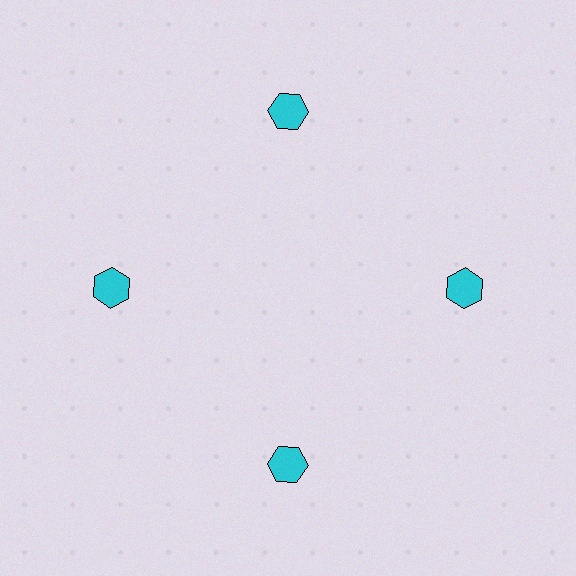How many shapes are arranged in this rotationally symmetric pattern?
There are 4 shapes, arranged in 4 groups of 1.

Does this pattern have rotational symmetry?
Yes, this pattern has 4-fold rotational symmetry. It looks the same after rotating 90 degrees around the center.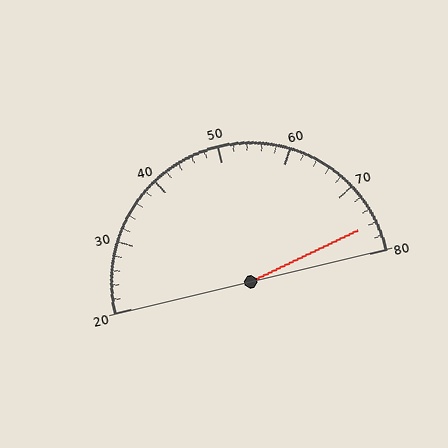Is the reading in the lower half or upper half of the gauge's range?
The reading is in the upper half of the range (20 to 80).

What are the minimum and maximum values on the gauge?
The gauge ranges from 20 to 80.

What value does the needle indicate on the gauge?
The needle indicates approximately 76.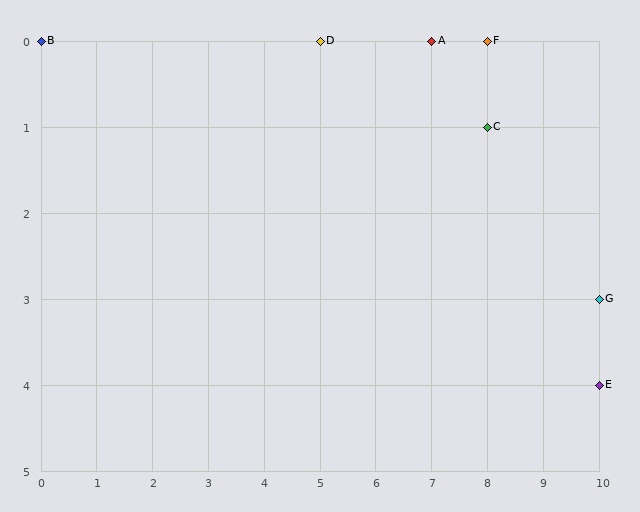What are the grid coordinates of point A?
Point A is at grid coordinates (7, 0).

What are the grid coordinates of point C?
Point C is at grid coordinates (8, 1).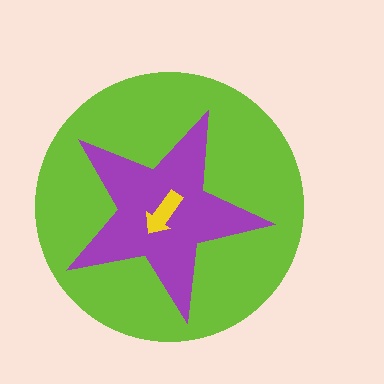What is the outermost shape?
The lime circle.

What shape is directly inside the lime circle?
The purple star.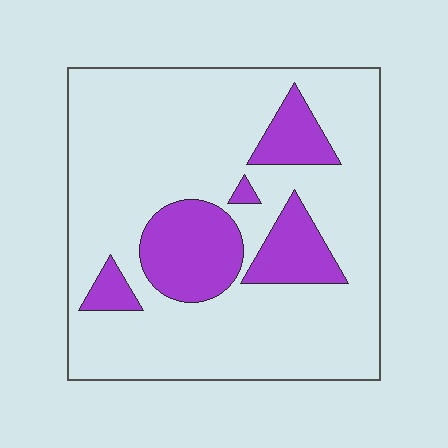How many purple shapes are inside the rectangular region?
5.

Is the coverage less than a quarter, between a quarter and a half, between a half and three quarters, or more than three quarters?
Less than a quarter.